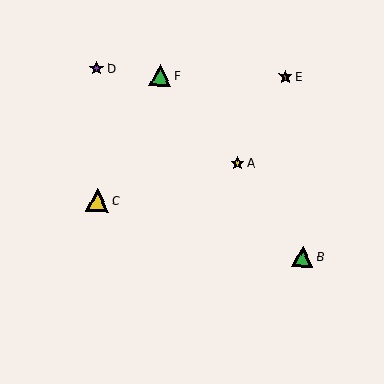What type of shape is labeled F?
Shape F is a green triangle.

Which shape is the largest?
The yellow triangle (labeled C) is the largest.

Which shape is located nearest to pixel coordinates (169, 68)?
The green triangle (labeled F) at (160, 75) is nearest to that location.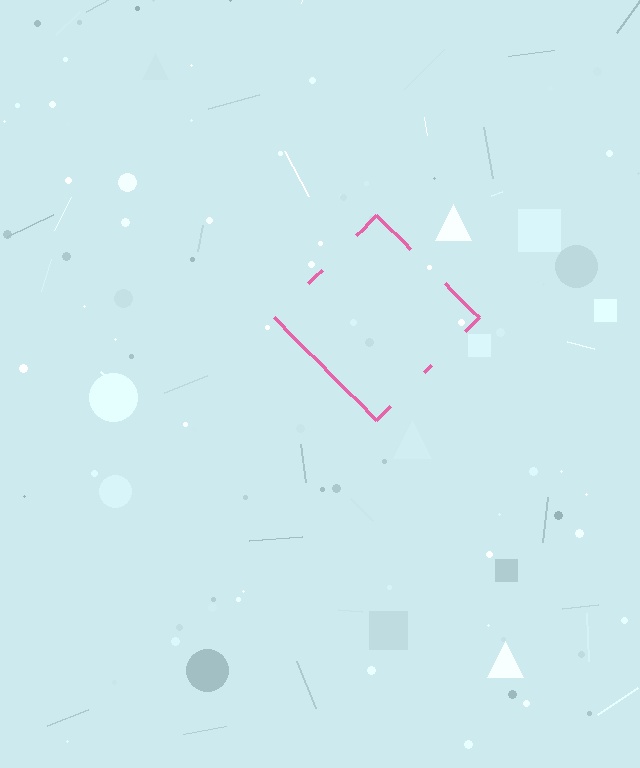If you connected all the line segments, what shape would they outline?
They would outline a diamond.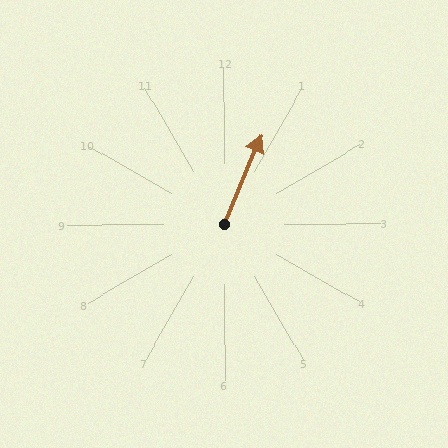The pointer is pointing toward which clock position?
Roughly 1 o'clock.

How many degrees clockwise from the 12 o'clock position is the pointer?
Approximately 23 degrees.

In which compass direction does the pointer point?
Northeast.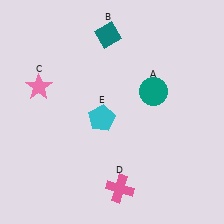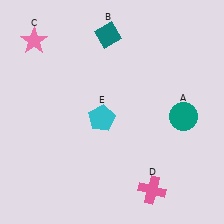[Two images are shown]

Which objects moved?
The objects that moved are: the teal circle (A), the pink star (C), the pink cross (D).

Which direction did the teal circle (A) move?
The teal circle (A) moved right.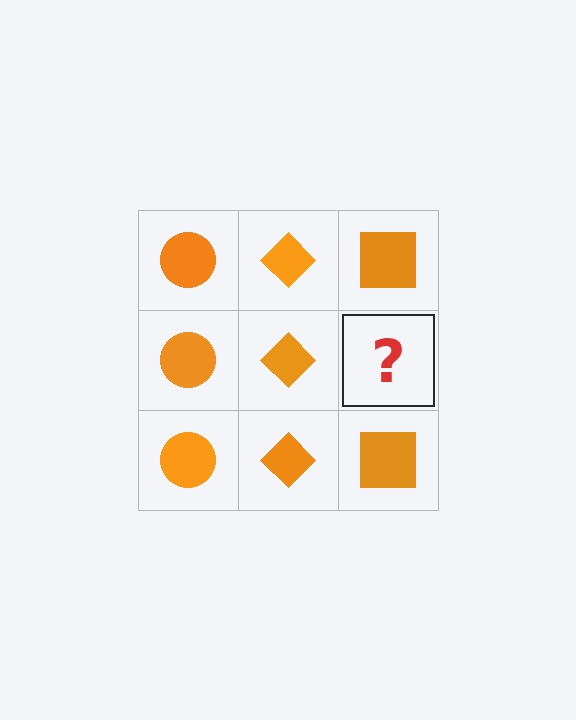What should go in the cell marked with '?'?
The missing cell should contain an orange square.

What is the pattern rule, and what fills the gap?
The rule is that each column has a consistent shape. The gap should be filled with an orange square.